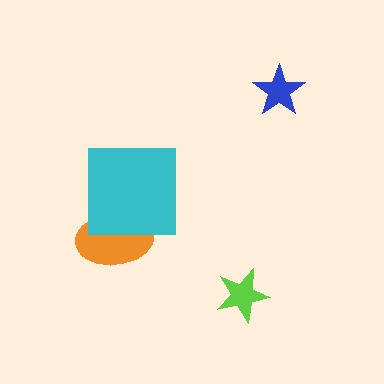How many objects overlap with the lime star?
0 objects overlap with the lime star.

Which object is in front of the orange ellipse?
The cyan square is in front of the orange ellipse.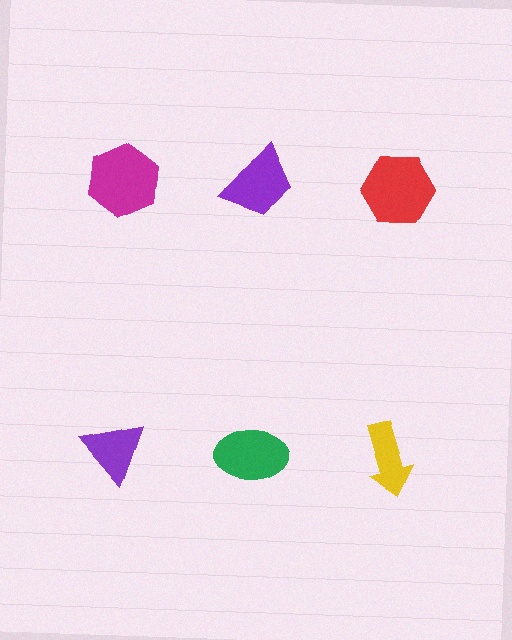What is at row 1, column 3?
A red hexagon.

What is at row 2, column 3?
A yellow arrow.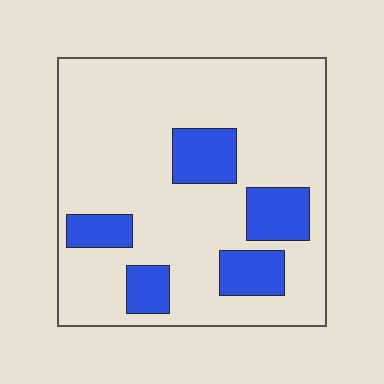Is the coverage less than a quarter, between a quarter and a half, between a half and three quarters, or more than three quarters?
Less than a quarter.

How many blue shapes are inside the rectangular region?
5.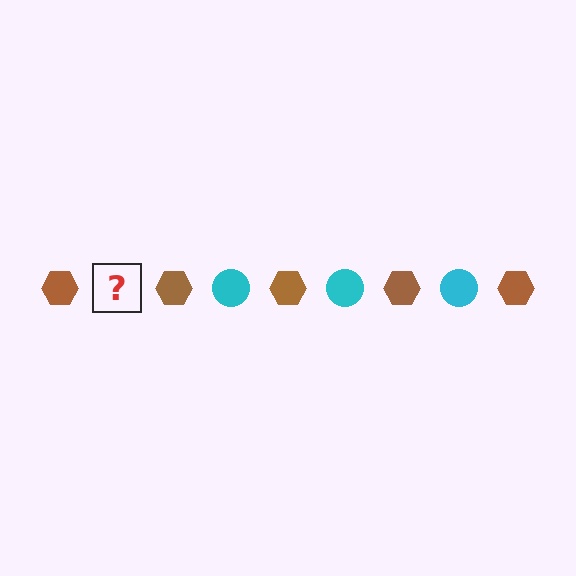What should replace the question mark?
The question mark should be replaced with a cyan circle.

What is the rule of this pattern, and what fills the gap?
The rule is that the pattern alternates between brown hexagon and cyan circle. The gap should be filled with a cyan circle.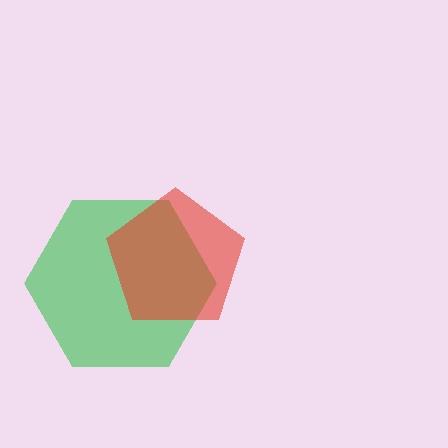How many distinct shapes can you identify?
There are 2 distinct shapes: a green hexagon, a red pentagon.